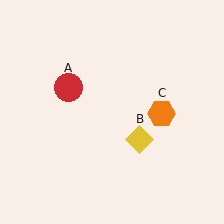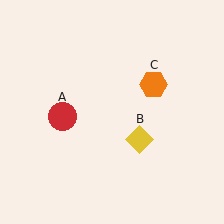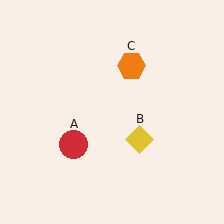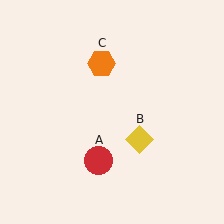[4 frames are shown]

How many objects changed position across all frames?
2 objects changed position: red circle (object A), orange hexagon (object C).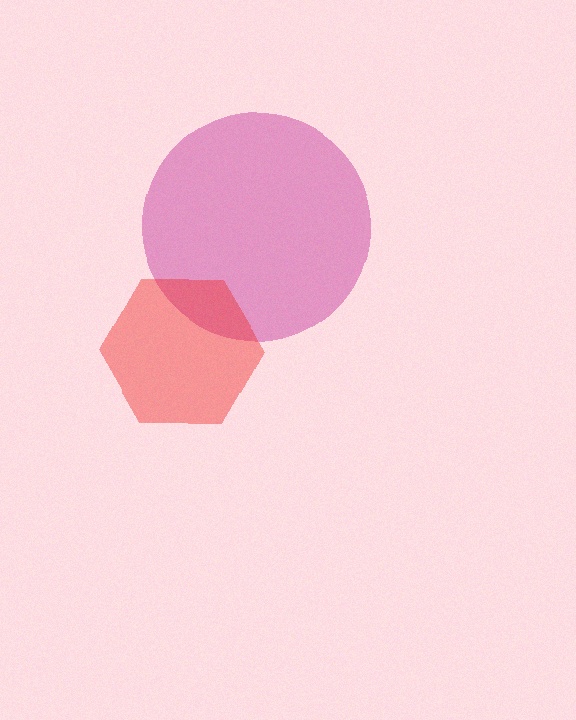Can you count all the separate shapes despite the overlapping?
Yes, there are 2 separate shapes.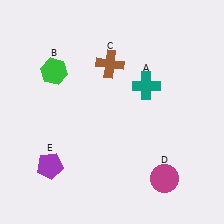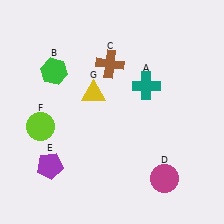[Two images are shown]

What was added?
A lime circle (F), a yellow triangle (G) were added in Image 2.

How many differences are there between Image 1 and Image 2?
There are 2 differences between the two images.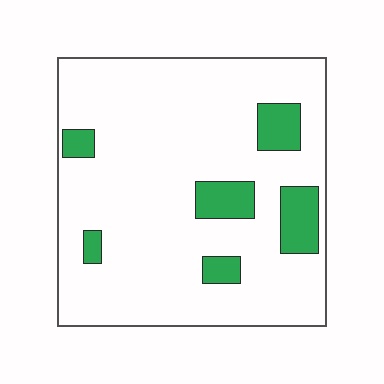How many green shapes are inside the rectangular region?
6.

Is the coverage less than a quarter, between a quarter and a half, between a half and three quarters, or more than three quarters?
Less than a quarter.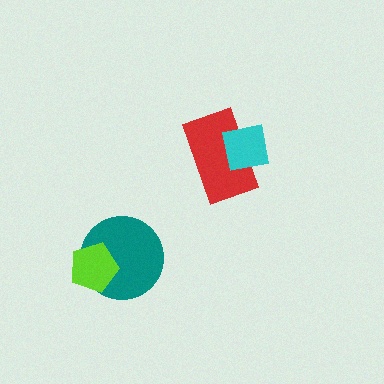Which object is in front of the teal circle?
The lime pentagon is in front of the teal circle.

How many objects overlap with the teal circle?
1 object overlaps with the teal circle.